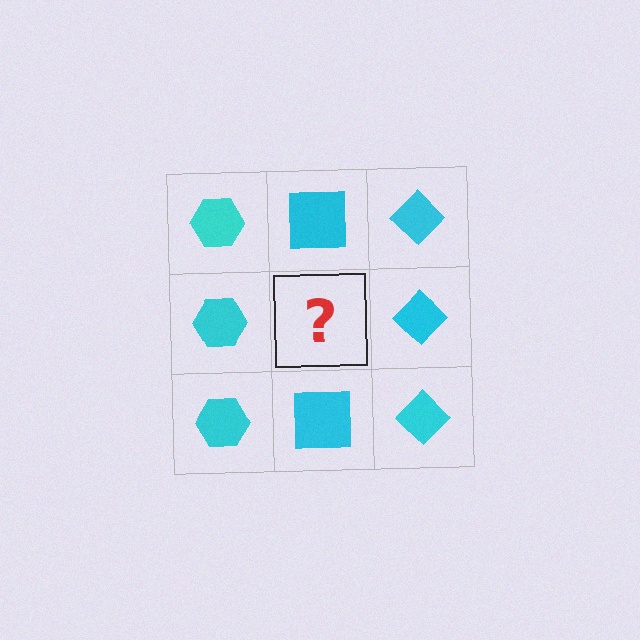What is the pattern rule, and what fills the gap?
The rule is that each column has a consistent shape. The gap should be filled with a cyan square.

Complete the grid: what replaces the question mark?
The question mark should be replaced with a cyan square.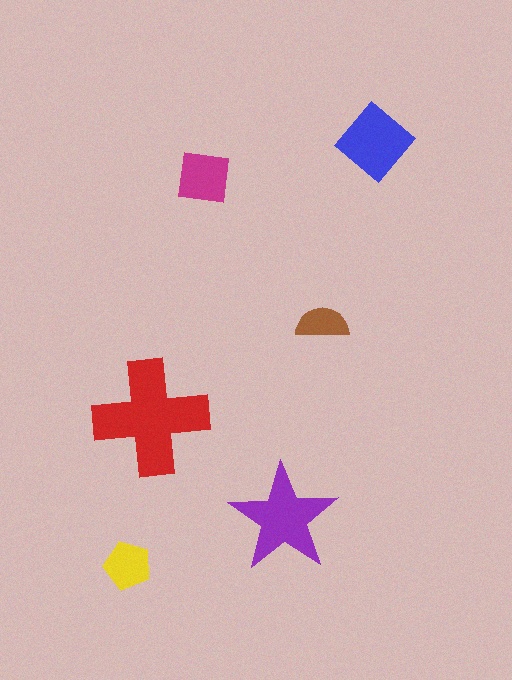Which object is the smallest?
The brown semicircle.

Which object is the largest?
The red cross.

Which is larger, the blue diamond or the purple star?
The purple star.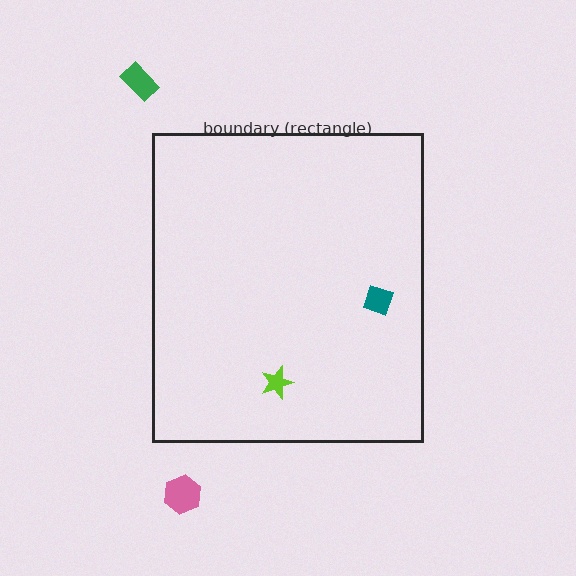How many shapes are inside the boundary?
2 inside, 2 outside.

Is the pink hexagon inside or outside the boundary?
Outside.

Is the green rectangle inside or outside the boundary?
Outside.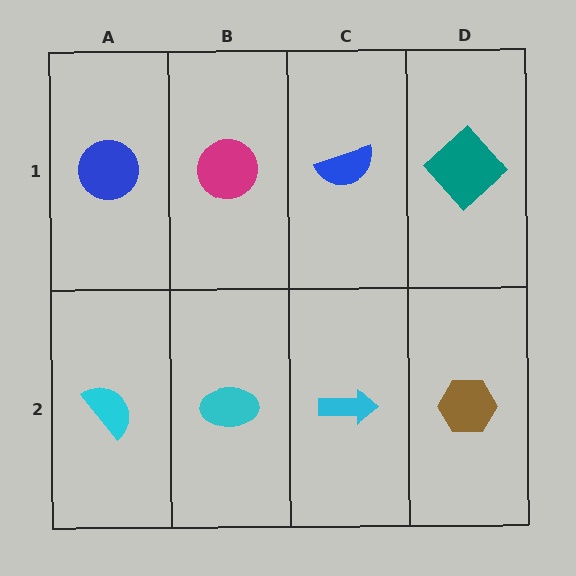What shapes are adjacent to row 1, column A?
A cyan semicircle (row 2, column A), a magenta circle (row 1, column B).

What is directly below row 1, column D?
A brown hexagon.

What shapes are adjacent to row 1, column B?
A cyan ellipse (row 2, column B), a blue circle (row 1, column A), a blue semicircle (row 1, column C).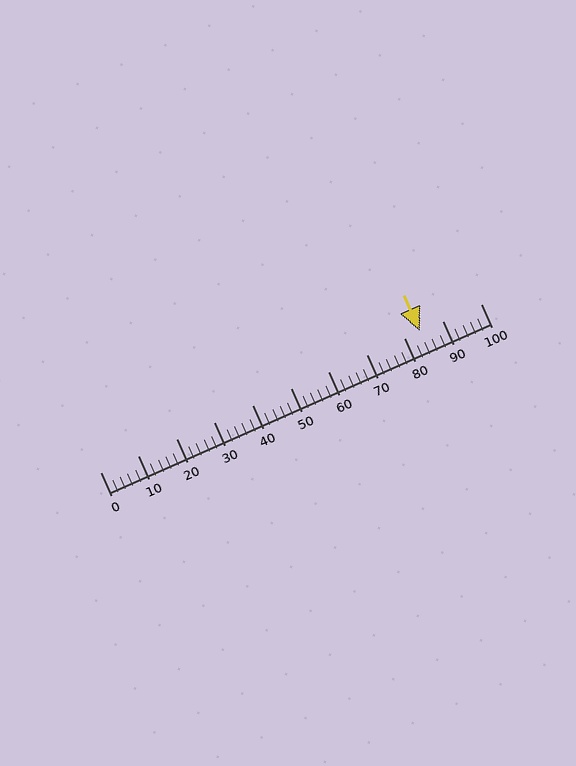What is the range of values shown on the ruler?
The ruler shows values from 0 to 100.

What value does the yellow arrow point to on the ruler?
The yellow arrow points to approximately 84.